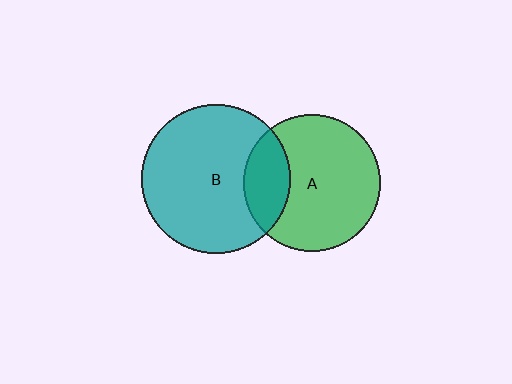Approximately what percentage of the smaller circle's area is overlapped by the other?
Approximately 25%.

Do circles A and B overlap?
Yes.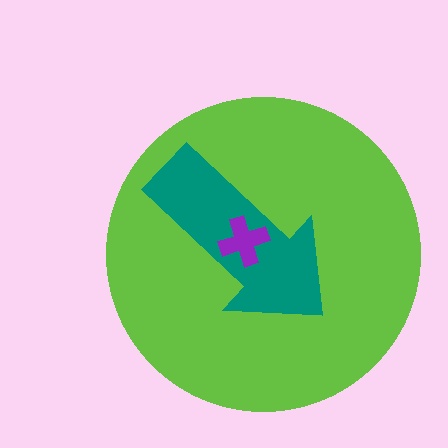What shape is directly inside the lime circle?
The teal arrow.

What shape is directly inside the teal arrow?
The purple cross.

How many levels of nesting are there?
3.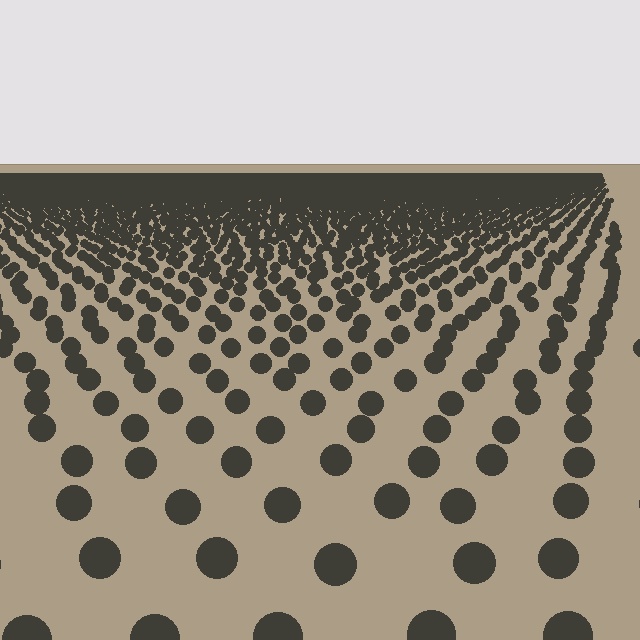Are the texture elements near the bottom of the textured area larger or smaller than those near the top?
Larger. Near the bottom, elements are closer to the viewer and appear at a bigger on-screen size.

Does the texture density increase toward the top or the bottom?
Density increases toward the top.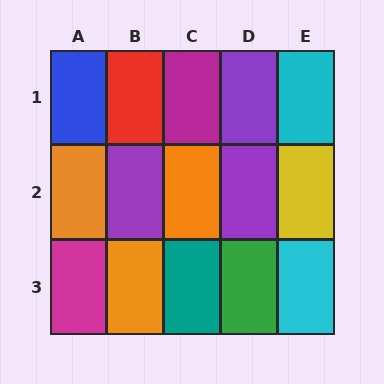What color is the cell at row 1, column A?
Blue.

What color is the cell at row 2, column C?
Orange.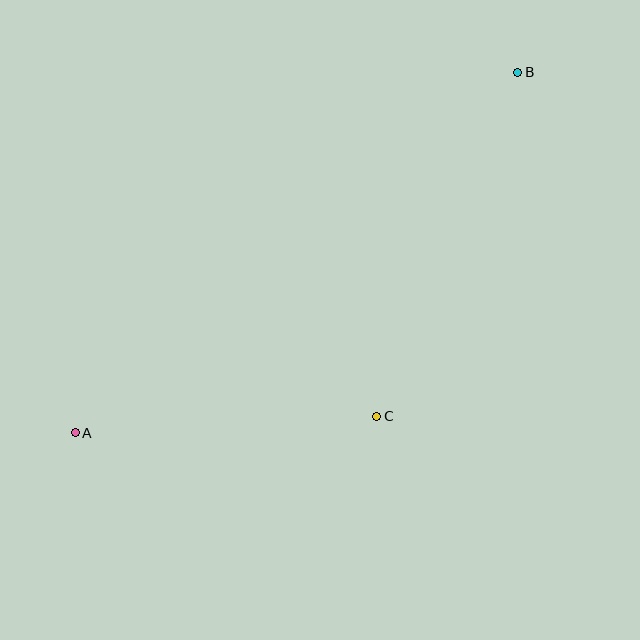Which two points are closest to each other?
Points A and C are closest to each other.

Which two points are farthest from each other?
Points A and B are farthest from each other.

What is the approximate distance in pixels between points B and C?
The distance between B and C is approximately 372 pixels.